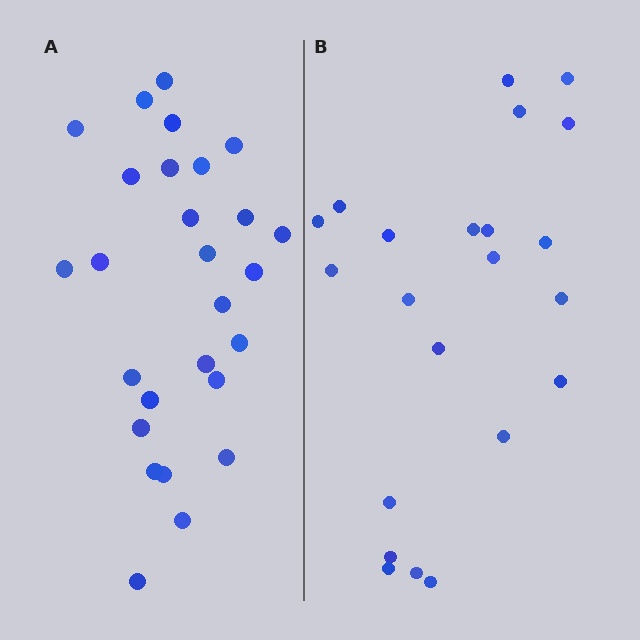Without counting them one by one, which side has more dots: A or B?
Region A (the left region) has more dots.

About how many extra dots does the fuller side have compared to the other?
Region A has about 5 more dots than region B.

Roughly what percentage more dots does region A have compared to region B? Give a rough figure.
About 25% more.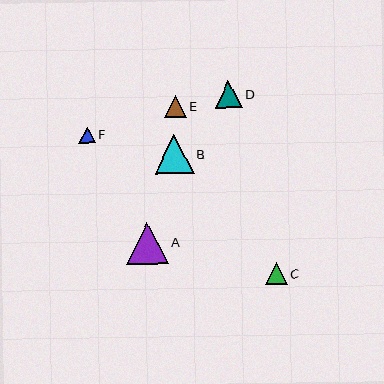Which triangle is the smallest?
Triangle F is the smallest with a size of approximately 17 pixels.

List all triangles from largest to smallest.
From largest to smallest: A, B, D, E, C, F.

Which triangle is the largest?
Triangle A is the largest with a size of approximately 42 pixels.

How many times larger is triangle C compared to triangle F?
Triangle C is approximately 1.3 times the size of triangle F.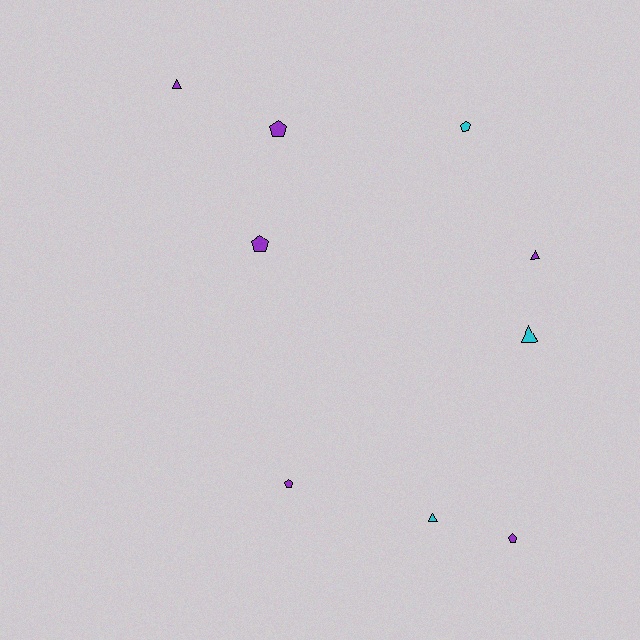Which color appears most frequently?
Purple, with 6 objects.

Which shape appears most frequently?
Pentagon, with 5 objects.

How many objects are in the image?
There are 9 objects.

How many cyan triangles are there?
There are 2 cyan triangles.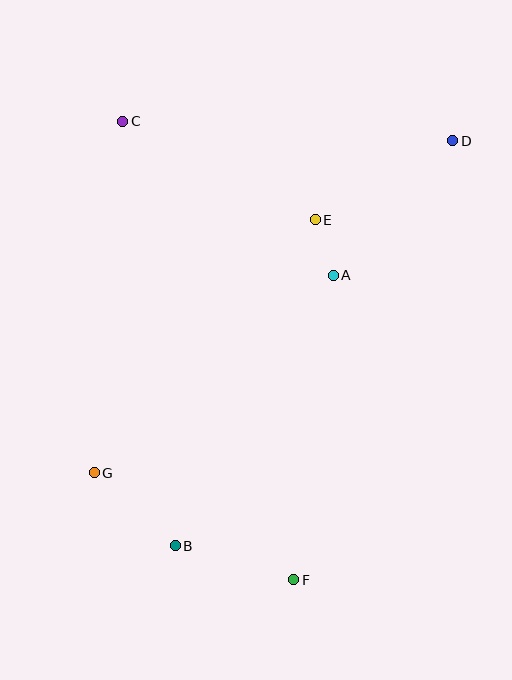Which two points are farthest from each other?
Points B and D are farthest from each other.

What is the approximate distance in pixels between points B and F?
The distance between B and F is approximately 124 pixels.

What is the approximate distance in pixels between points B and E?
The distance between B and E is approximately 355 pixels.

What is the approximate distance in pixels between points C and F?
The distance between C and F is approximately 489 pixels.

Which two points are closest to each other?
Points A and E are closest to each other.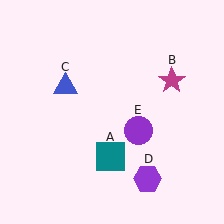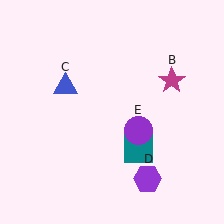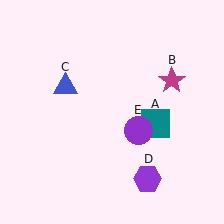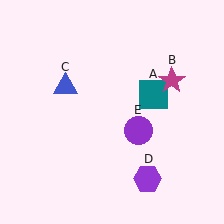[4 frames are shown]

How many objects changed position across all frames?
1 object changed position: teal square (object A).